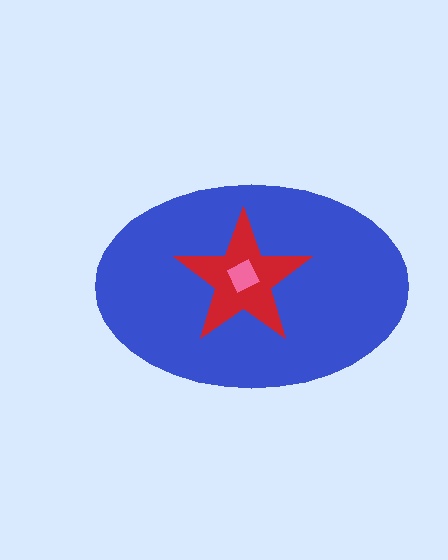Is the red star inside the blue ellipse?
Yes.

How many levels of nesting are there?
3.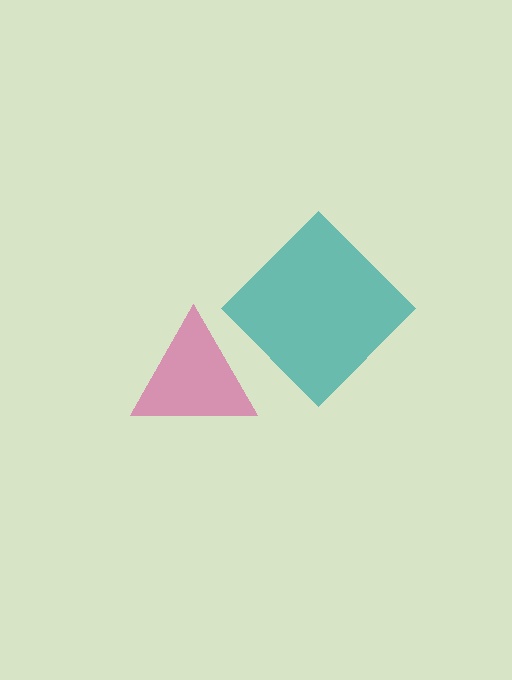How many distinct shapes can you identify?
There are 2 distinct shapes: a magenta triangle, a teal diamond.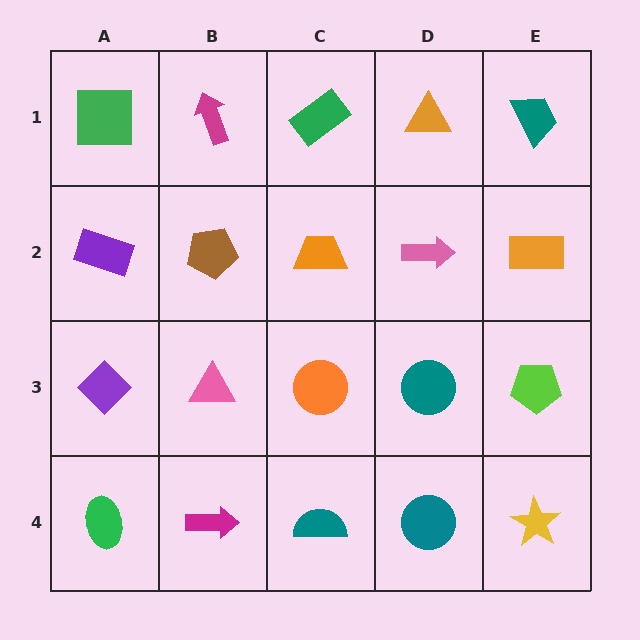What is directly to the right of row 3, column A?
A pink triangle.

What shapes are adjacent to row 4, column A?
A purple diamond (row 3, column A), a magenta arrow (row 4, column B).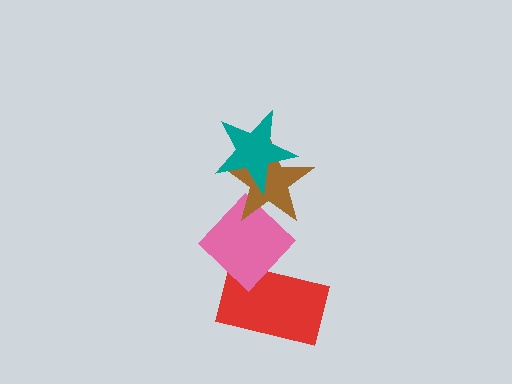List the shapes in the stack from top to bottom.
From top to bottom: the teal star, the brown star, the pink diamond, the red rectangle.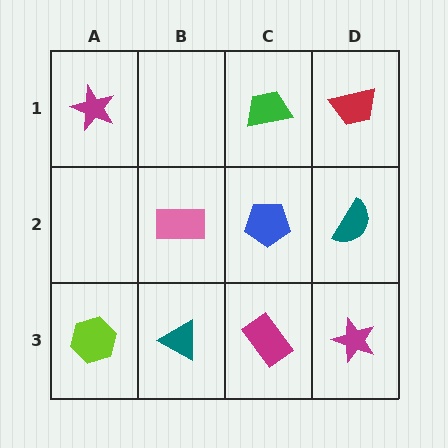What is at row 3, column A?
A lime hexagon.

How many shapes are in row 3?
4 shapes.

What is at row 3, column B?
A teal triangle.